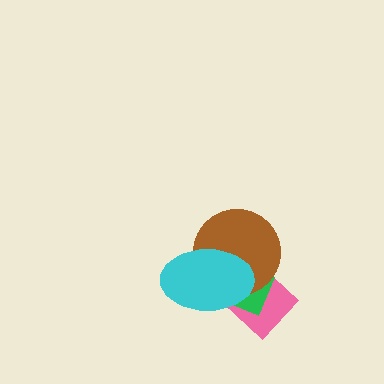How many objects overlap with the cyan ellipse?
3 objects overlap with the cyan ellipse.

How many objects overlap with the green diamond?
3 objects overlap with the green diamond.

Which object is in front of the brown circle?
The cyan ellipse is in front of the brown circle.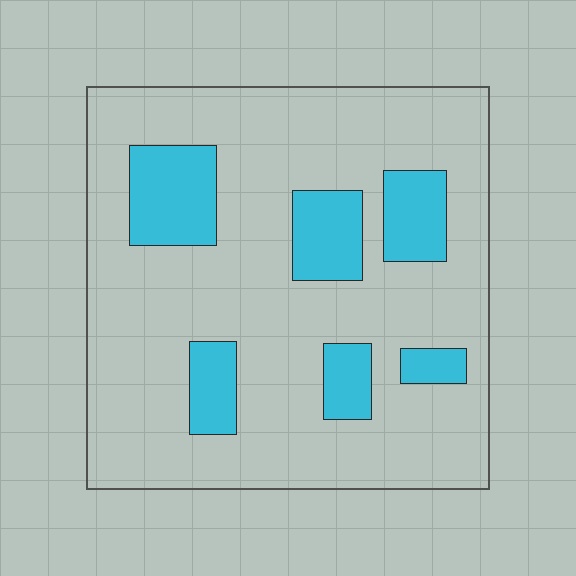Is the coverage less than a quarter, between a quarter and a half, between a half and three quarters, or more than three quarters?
Less than a quarter.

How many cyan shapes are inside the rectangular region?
6.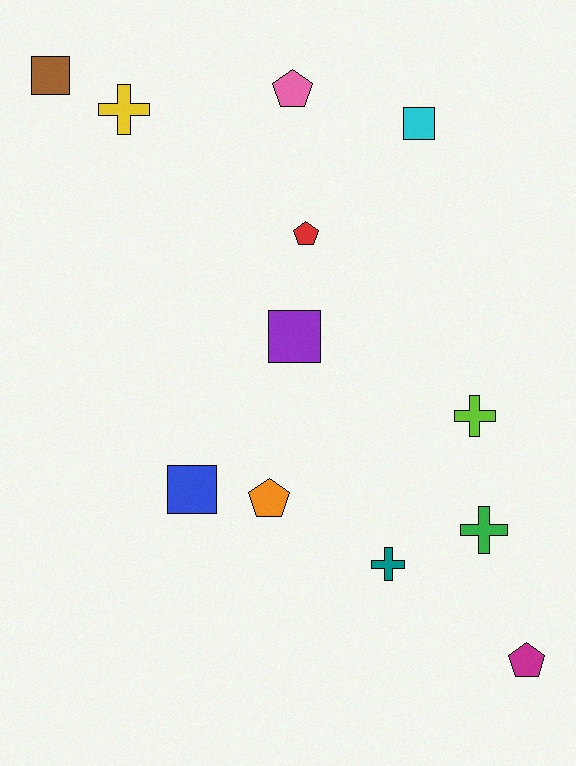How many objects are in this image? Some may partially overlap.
There are 12 objects.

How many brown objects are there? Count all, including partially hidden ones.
There is 1 brown object.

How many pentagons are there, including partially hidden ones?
There are 4 pentagons.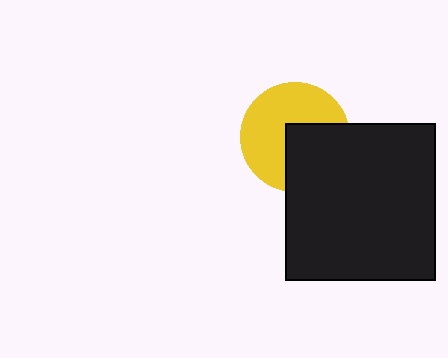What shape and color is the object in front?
The object in front is a black rectangle.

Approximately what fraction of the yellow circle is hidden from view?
Roughly 40% of the yellow circle is hidden behind the black rectangle.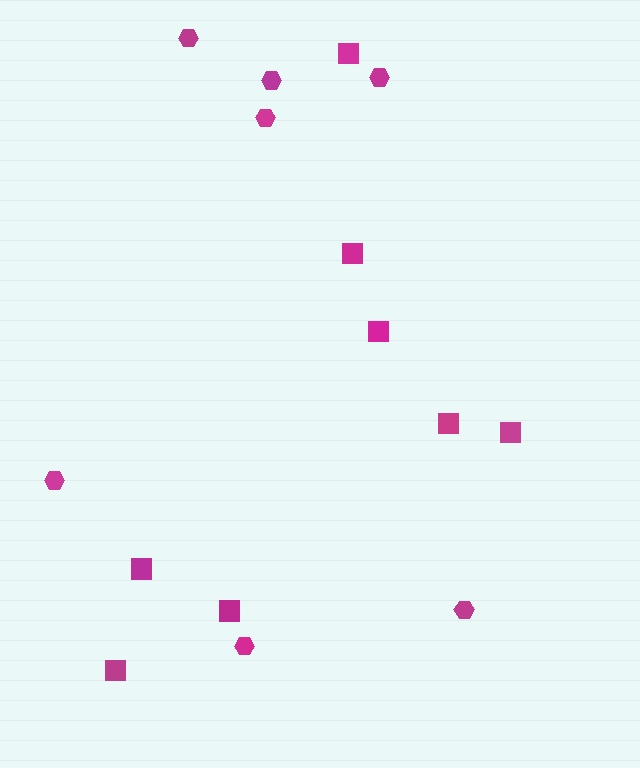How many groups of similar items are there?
There are 2 groups: one group of squares (8) and one group of hexagons (7).